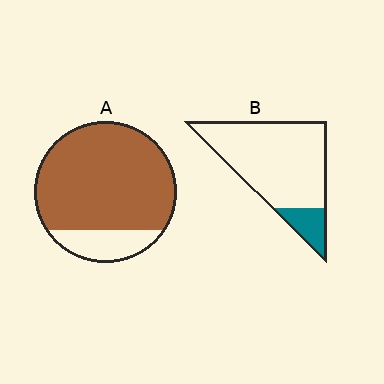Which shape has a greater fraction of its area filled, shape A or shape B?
Shape A.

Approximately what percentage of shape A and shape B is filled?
A is approximately 80% and B is approximately 15%.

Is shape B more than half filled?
No.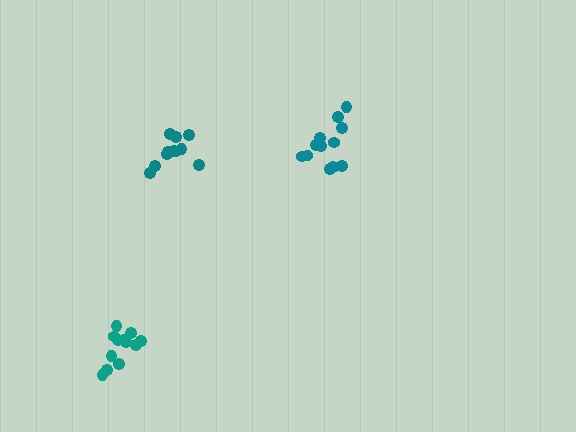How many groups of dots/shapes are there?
There are 3 groups.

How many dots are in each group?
Group 1: 12 dots, Group 2: 11 dots, Group 3: 12 dots (35 total).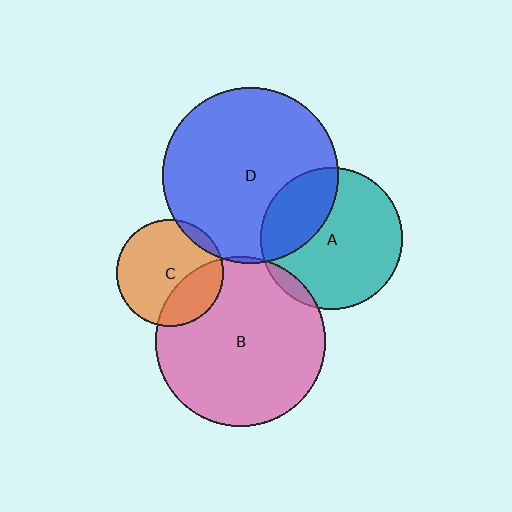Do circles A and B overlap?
Yes.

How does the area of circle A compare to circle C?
Approximately 1.7 times.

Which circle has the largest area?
Circle D (blue).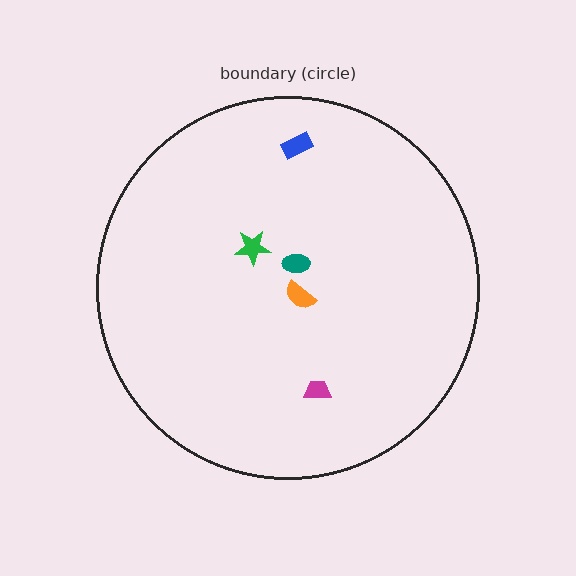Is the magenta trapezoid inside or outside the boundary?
Inside.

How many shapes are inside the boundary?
5 inside, 0 outside.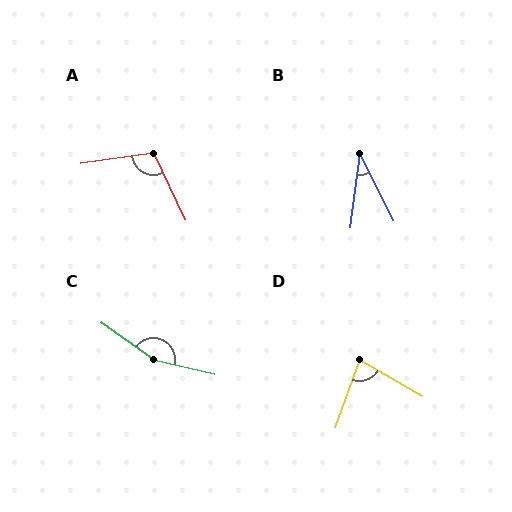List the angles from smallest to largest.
B (34°), D (79°), A (108°), C (158°).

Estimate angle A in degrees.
Approximately 108 degrees.